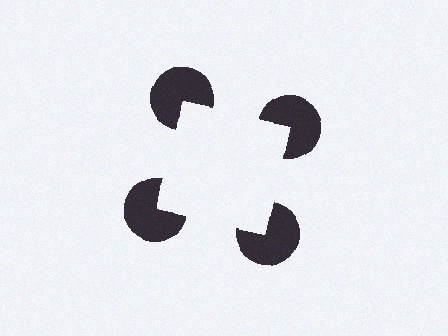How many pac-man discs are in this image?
There are 4 — one at each vertex of the illusory square.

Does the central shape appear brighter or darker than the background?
It typically appears slightly brighter than the background, even though no actual brightness change is drawn.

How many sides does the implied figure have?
4 sides.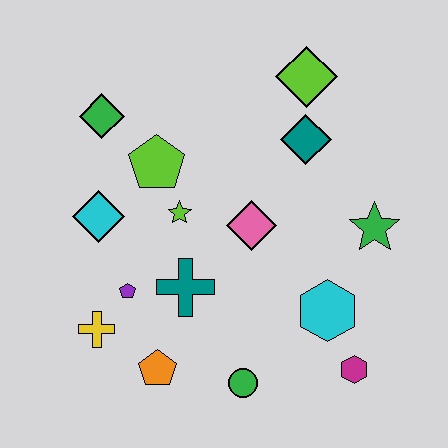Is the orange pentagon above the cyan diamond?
No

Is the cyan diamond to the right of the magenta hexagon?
No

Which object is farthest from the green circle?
The lime diamond is farthest from the green circle.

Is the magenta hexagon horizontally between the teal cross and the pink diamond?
No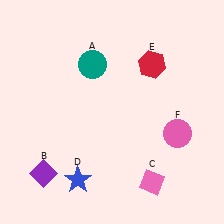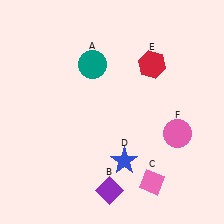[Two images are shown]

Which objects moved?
The objects that moved are: the purple diamond (B), the blue star (D).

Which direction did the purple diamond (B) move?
The purple diamond (B) moved right.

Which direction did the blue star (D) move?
The blue star (D) moved right.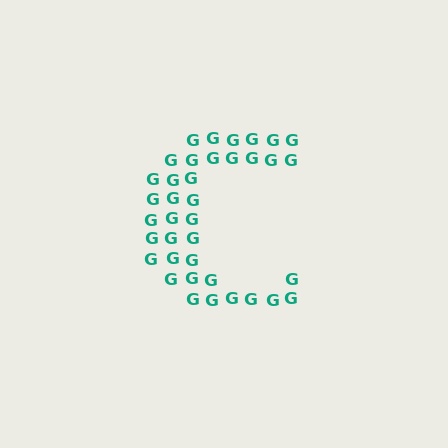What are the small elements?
The small elements are letter G's.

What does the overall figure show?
The overall figure shows the letter C.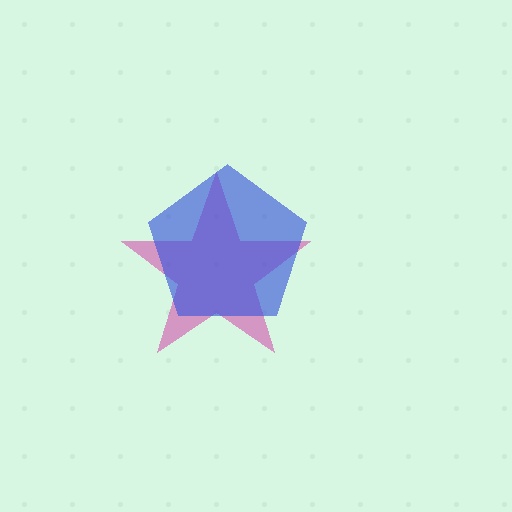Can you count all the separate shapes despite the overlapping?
Yes, there are 2 separate shapes.